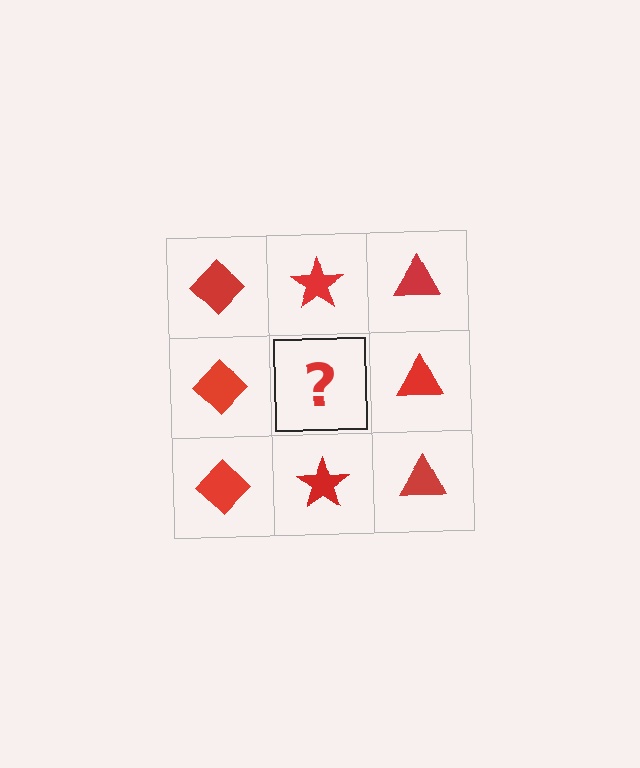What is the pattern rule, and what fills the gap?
The rule is that each column has a consistent shape. The gap should be filled with a red star.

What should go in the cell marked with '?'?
The missing cell should contain a red star.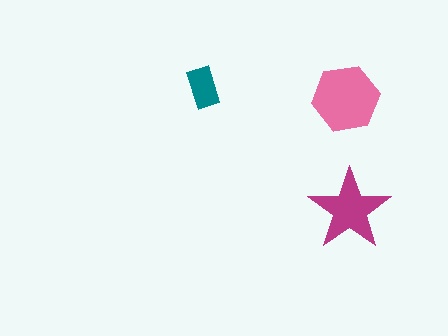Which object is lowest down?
The magenta star is bottommost.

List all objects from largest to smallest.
The pink hexagon, the magenta star, the teal rectangle.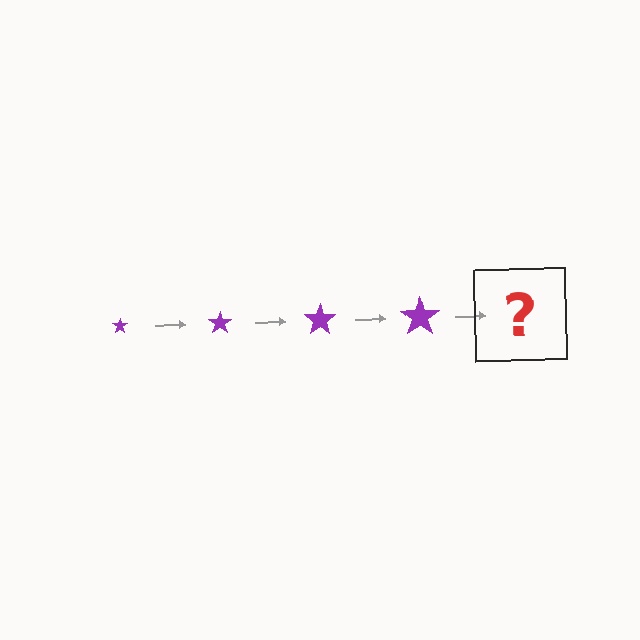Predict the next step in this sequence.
The next step is a purple star, larger than the previous one.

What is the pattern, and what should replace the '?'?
The pattern is that the star gets progressively larger each step. The '?' should be a purple star, larger than the previous one.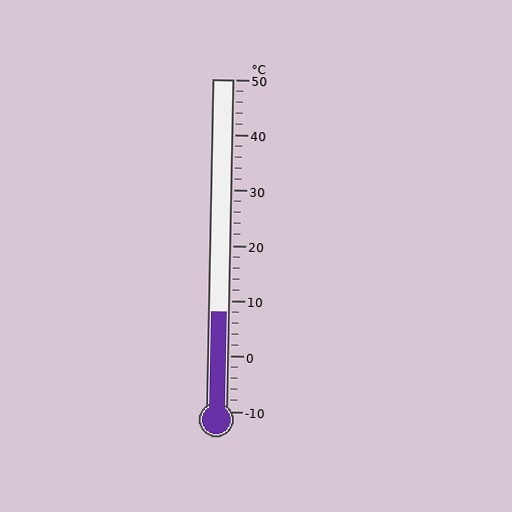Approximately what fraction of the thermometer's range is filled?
The thermometer is filled to approximately 30% of its range.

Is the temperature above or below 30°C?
The temperature is below 30°C.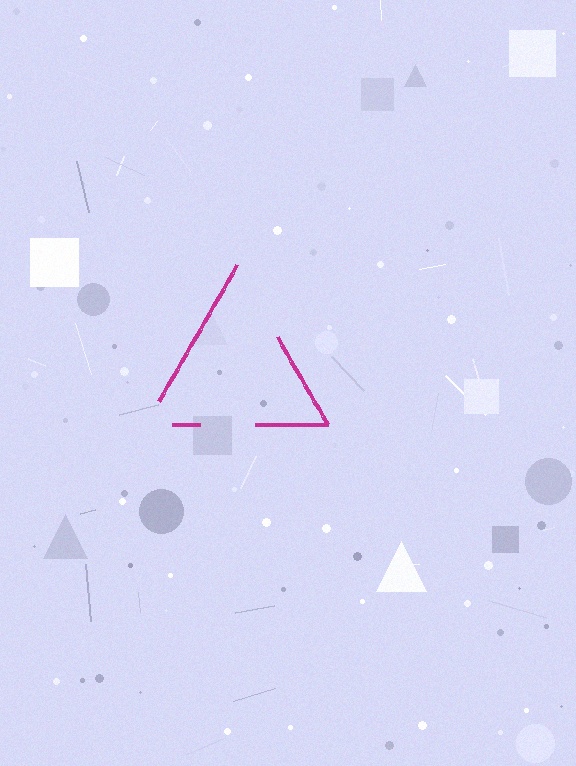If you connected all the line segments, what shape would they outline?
They would outline a triangle.